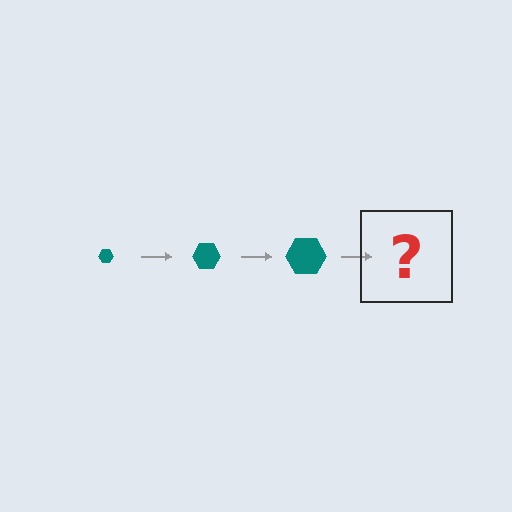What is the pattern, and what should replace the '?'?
The pattern is that the hexagon gets progressively larger each step. The '?' should be a teal hexagon, larger than the previous one.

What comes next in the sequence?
The next element should be a teal hexagon, larger than the previous one.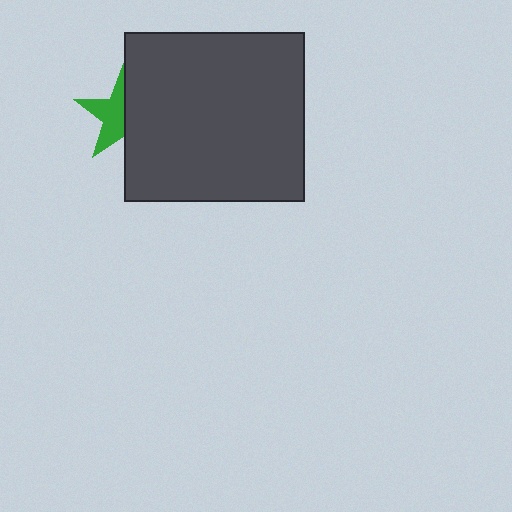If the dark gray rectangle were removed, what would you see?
You would see the complete green star.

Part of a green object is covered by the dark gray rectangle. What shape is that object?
It is a star.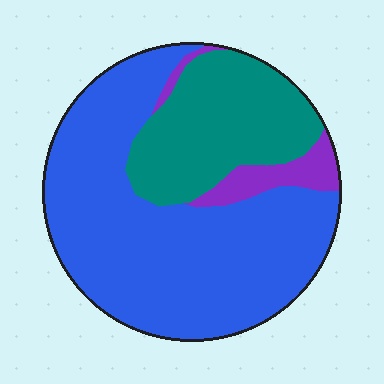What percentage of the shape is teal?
Teal covers roughly 30% of the shape.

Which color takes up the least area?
Purple, at roughly 10%.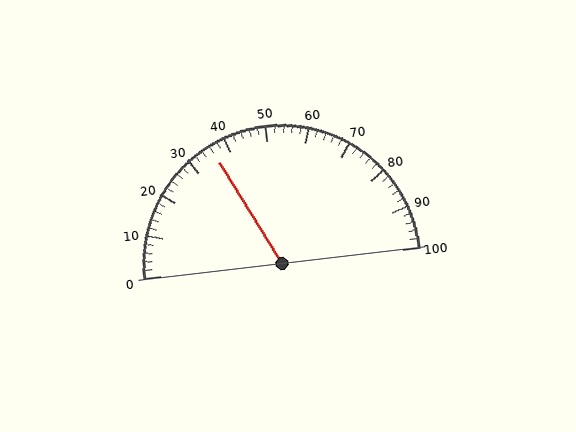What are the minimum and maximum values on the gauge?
The gauge ranges from 0 to 100.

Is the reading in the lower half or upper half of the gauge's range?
The reading is in the lower half of the range (0 to 100).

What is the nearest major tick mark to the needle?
The nearest major tick mark is 40.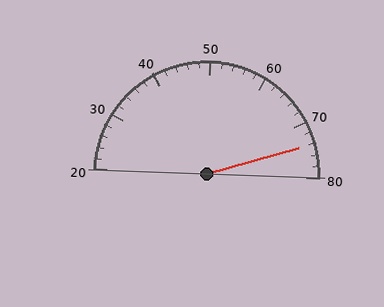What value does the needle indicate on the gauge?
The needle indicates approximately 74.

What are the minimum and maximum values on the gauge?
The gauge ranges from 20 to 80.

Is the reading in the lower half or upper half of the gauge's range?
The reading is in the upper half of the range (20 to 80).